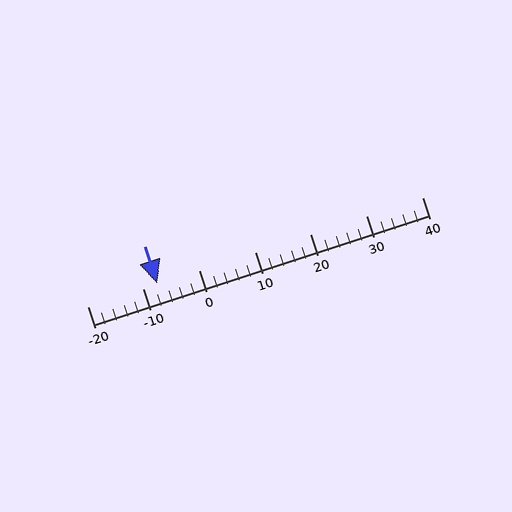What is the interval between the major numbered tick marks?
The major tick marks are spaced 10 units apart.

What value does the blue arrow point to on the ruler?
The blue arrow points to approximately -7.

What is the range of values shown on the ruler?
The ruler shows values from -20 to 40.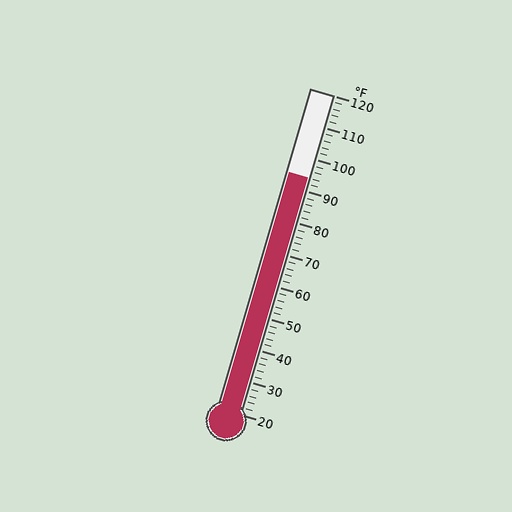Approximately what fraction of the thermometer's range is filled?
The thermometer is filled to approximately 75% of its range.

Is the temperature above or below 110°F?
The temperature is below 110°F.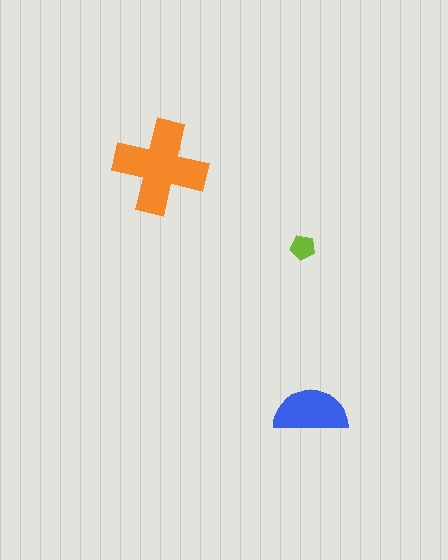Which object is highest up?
The orange cross is topmost.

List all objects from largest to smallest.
The orange cross, the blue semicircle, the lime pentagon.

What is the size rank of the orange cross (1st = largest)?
1st.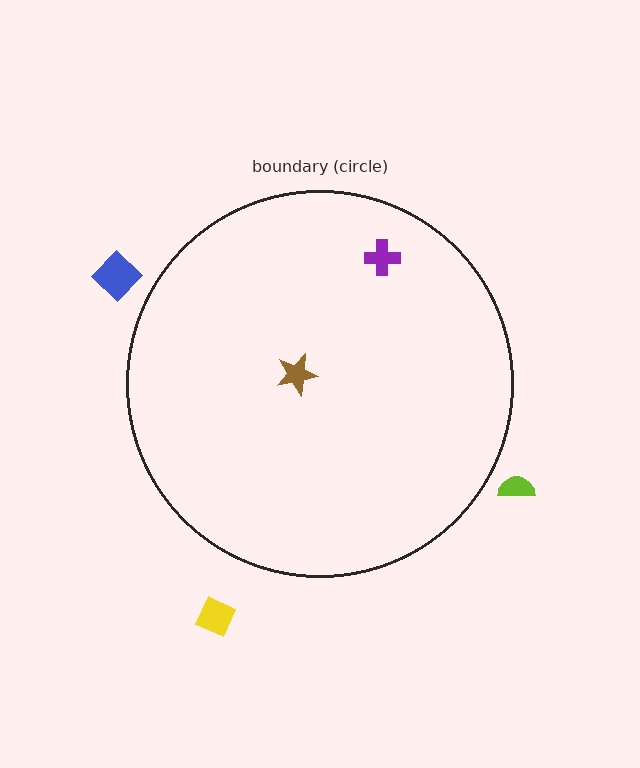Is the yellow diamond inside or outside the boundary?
Outside.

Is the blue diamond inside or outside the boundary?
Outside.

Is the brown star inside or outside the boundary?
Inside.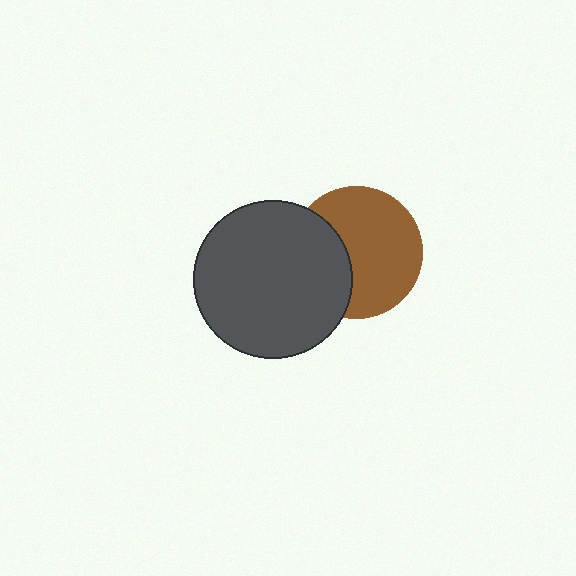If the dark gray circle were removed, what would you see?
You would see the complete brown circle.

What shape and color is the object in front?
The object in front is a dark gray circle.